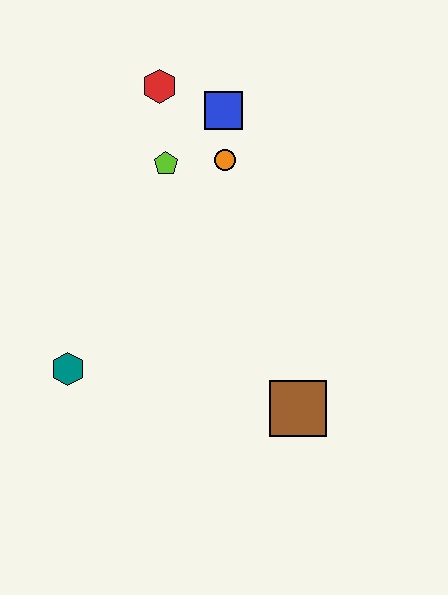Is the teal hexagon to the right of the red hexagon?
No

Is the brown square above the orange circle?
No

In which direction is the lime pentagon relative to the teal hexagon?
The lime pentagon is above the teal hexagon.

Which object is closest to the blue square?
The orange circle is closest to the blue square.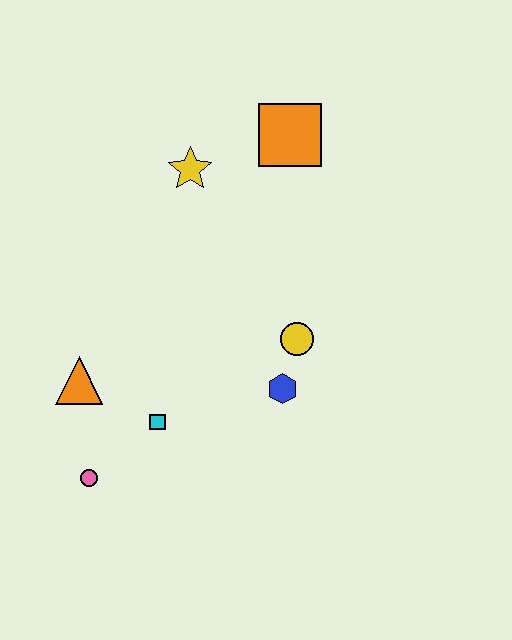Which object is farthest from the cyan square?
The orange square is farthest from the cyan square.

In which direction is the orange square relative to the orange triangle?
The orange square is above the orange triangle.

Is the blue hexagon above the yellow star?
No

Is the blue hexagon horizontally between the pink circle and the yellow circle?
Yes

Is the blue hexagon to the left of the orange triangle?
No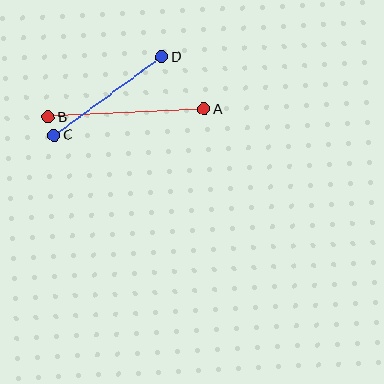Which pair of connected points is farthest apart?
Points A and B are farthest apart.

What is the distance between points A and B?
The distance is approximately 156 pixels.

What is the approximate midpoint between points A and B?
The midpoint is at approximately (126, 113) pixels.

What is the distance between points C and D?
The distance is approximately 133 pixels.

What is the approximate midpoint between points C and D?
The midpoint is at approximately (108, 96) pixels.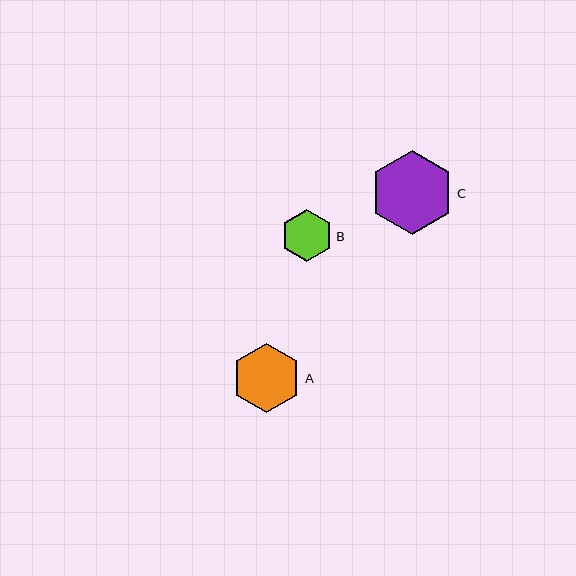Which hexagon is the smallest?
Hexagon B is the smallest with a size of approximately 52 pixels.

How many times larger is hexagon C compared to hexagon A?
Hexagon C is approximately 1.2 times the size of hexagon A.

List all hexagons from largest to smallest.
From largest to smallest: C, A, B.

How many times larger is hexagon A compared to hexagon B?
Hexagon A is approximately 1.3 times the size of hexagon B.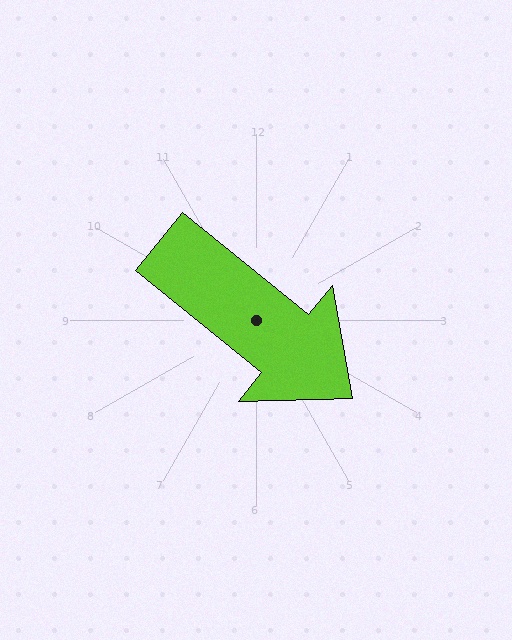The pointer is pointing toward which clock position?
Roughly 4 o'clock.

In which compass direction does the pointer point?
Southeast.